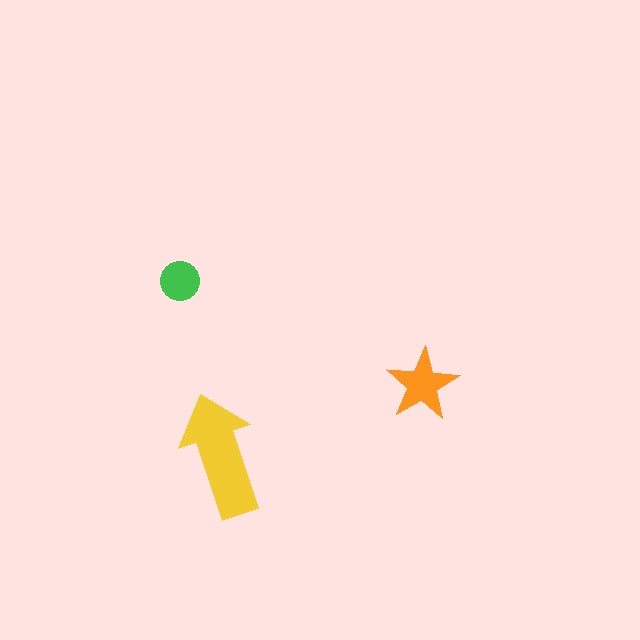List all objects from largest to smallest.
The yellow arrow, the orange star, the green circle.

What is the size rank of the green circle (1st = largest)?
3rd.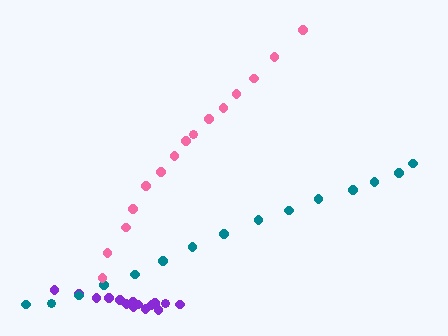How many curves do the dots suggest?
There are 3 distinct paths.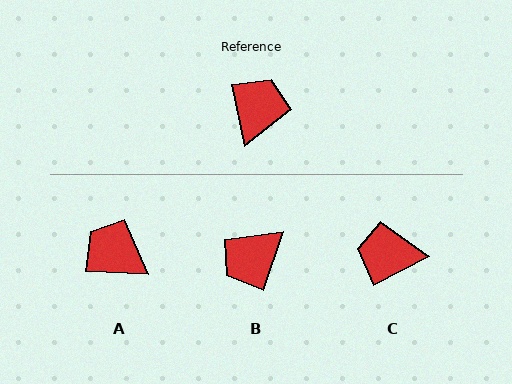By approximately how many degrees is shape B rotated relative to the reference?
Approximately 150 degrees counter-clockwise.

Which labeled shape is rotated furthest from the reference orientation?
B, about 150 degrees away.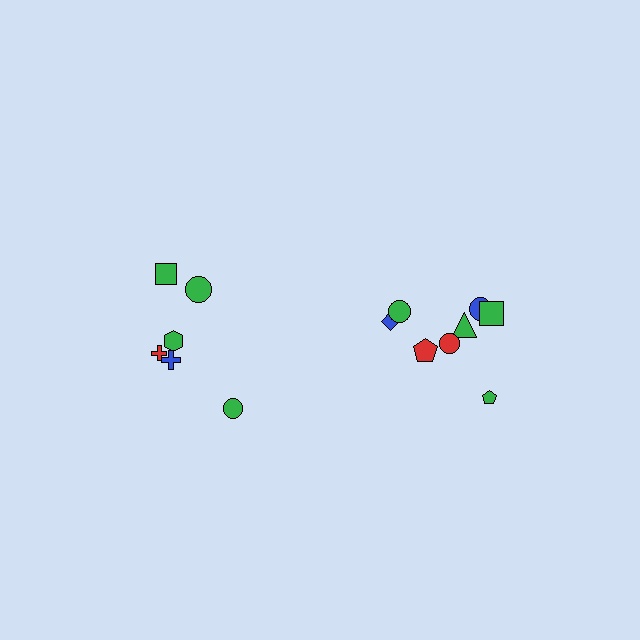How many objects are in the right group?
There are 8 objects.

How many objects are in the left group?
There are 6 objects.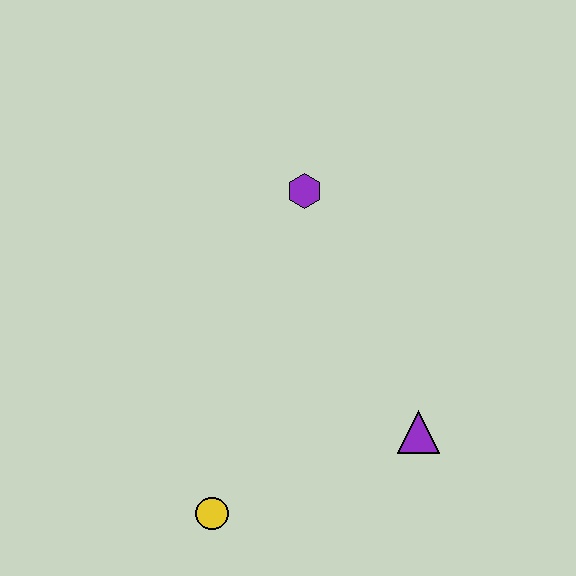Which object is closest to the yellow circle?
The purple triangle is closest to the yellow circle.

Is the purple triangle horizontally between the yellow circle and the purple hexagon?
No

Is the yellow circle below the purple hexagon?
Yes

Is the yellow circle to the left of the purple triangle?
Yes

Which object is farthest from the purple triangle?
The purple hexagon is farthest from the purple triangle.